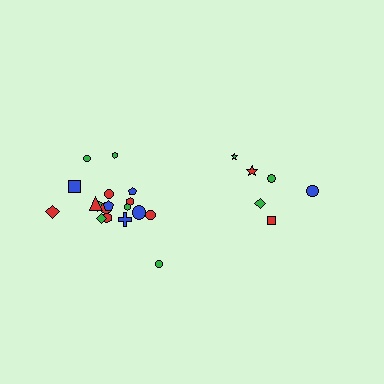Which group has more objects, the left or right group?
The left group.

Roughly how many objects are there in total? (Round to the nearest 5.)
Roughly 25 objects in total.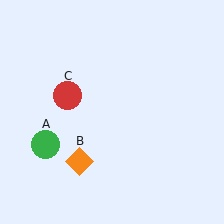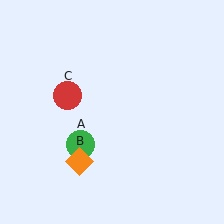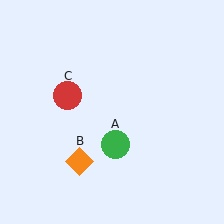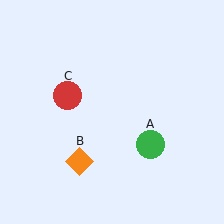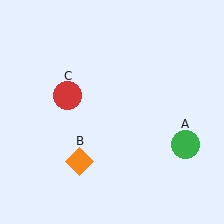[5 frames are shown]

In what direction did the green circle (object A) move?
The green circle (object A) moved right.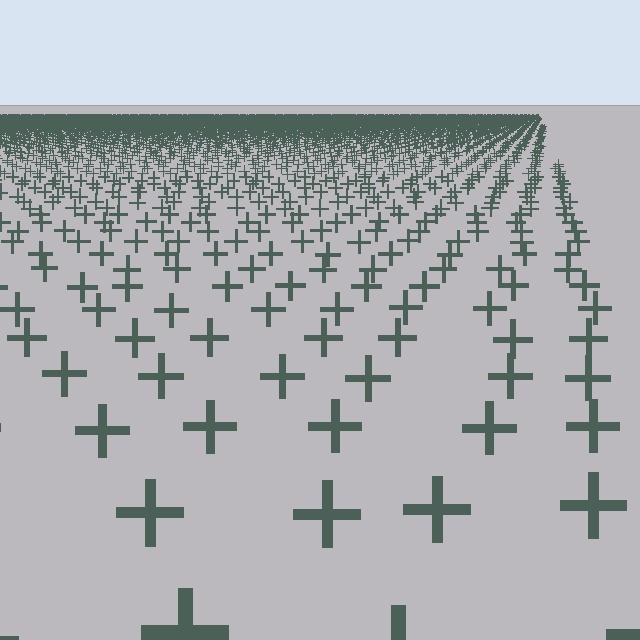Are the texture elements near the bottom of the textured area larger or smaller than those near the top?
Larger. Near the bottom, elements are closer to the viewer and appear at a bigger on-screen size.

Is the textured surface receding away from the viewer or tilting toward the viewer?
The surface is receding away from the viewer. Texture elements get smaller and denser toward the top.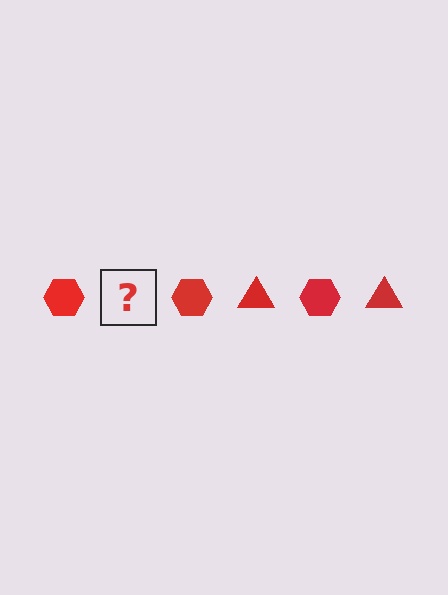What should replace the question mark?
The question mark should be replaced with a red triangle.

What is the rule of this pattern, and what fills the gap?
The rule is that the pattern cycles through hexagon, triangle shapes in red. The gap should be filled with a red triangle.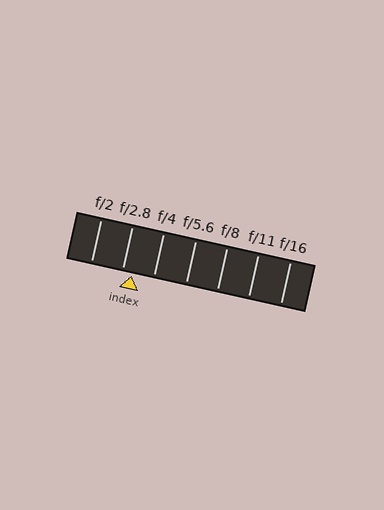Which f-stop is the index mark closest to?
The index mark is closest to f/2.8.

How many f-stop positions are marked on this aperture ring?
There are 7 f-stop positions marked.